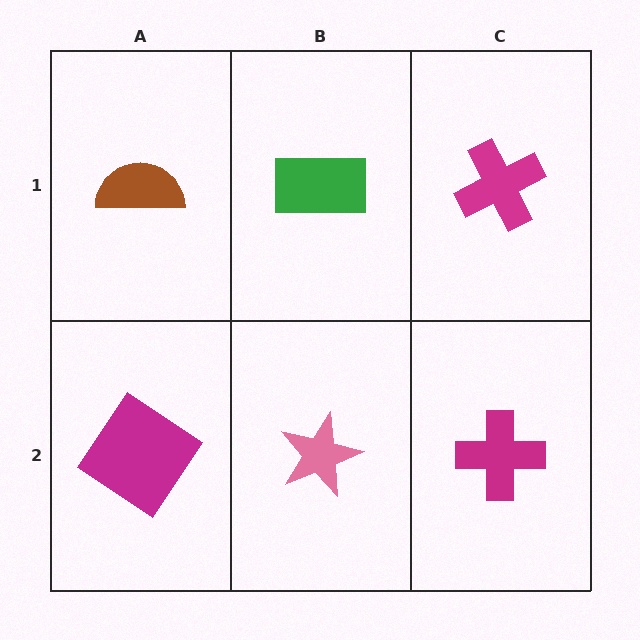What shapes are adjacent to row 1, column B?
A pink star (row 2, column B), a brown semicircle (row 1, column A), a magenta cross (row 1, column C).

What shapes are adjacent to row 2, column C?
A magenta cross (row 1, column C), a pink star (row 2, column B).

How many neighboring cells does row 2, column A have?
2.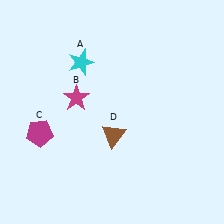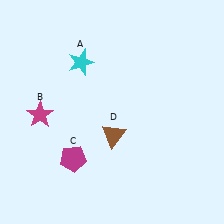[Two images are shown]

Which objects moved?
The objects that moved are: the magenta star (B), the magenta pentagon (C).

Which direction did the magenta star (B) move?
The magenta star (B) moved left.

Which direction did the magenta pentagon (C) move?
The magenta pentagon (C) moved right.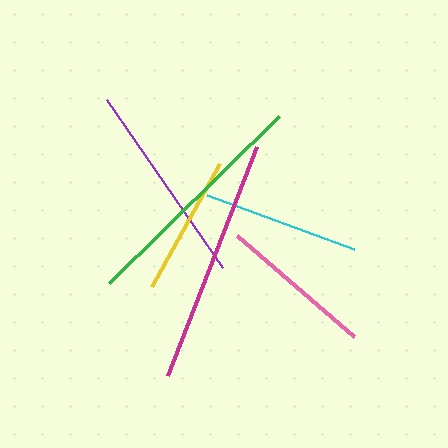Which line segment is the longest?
The magenta line is the longest at approximately 246 pixels.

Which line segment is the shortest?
The yellow line is the shortest at approximately 140 pixels.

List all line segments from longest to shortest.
From longest to shortest: magenta, green, purple, cyan, pink, yellow.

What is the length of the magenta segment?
The magenta segment is approximately 246 pixels long.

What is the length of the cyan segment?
The cyan segment is approximately 157 pixels long.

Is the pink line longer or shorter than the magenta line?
The magenta line is longer than the pink line.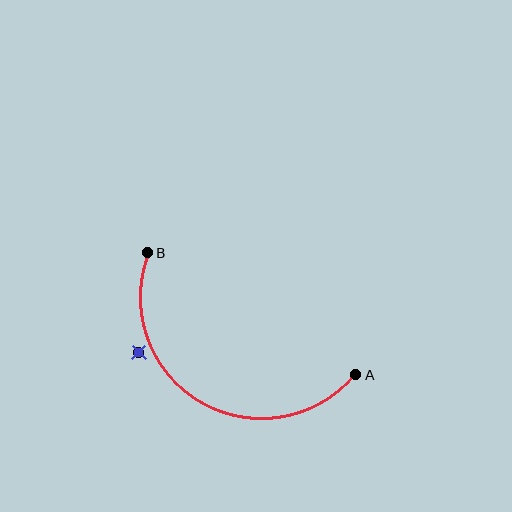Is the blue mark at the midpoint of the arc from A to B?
No — the blue mark does not lie on the arc at all. It sits slightly outside the curve.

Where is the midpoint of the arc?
The arc midpoint is the point on the curve farthest from the straight line joining A and B. It sits below that line.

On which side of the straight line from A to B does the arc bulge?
The arc bulges below the straight line connecting A and B.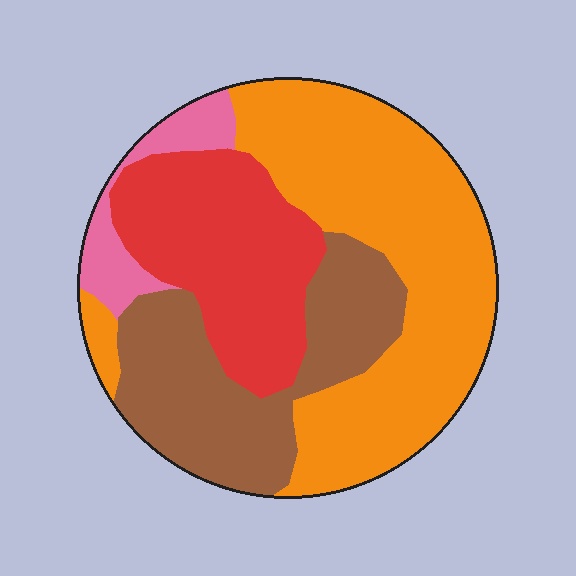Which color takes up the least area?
Pink, at roughly 5%.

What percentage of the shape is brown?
Brown covers 26% of the shape.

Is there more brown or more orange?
Orange.